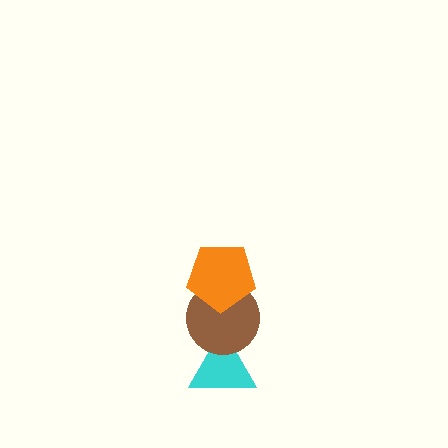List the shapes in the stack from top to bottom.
From top to bottom: the orange pentagon, the brown circle, the cyan triangle.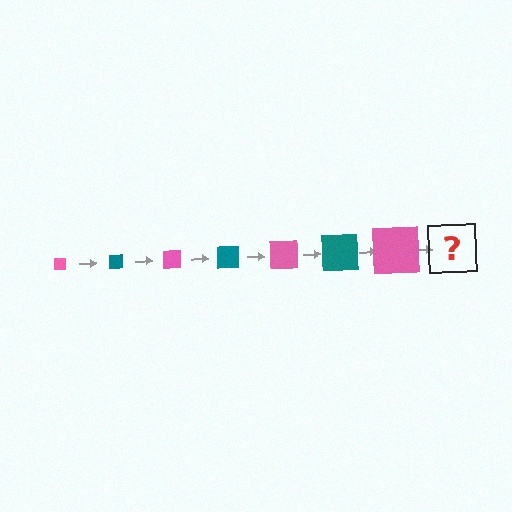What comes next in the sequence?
The next element should be a teal square, larger than the previous one.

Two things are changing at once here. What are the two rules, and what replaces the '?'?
The two rules are that the square grows larger each step and the color cycles through pink and teal. The '?' should be a teal square, larger than the previous one.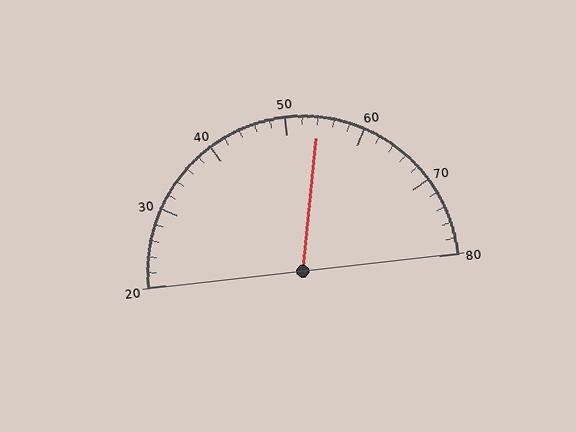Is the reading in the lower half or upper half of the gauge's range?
The reading is in the upper half of the range (20 to 80).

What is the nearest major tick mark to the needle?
The nearest major tick mark is 50.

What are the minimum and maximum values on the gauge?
The gauge ranges from 20 to 80.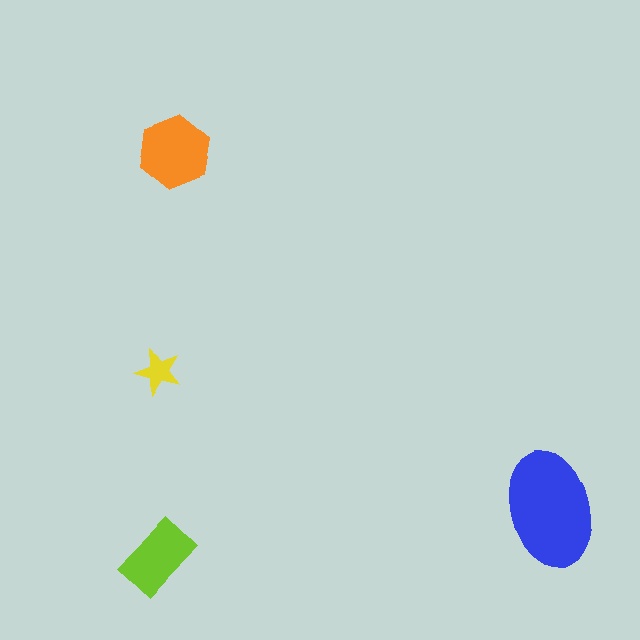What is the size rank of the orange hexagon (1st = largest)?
2nd.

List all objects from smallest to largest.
The yellow star, the lime rectangle, the orange hexagon, the blue ellipse.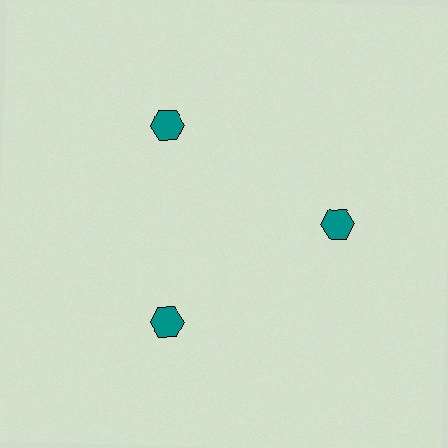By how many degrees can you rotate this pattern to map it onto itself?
The pattern maps onto itself every 120 degrees of rotation.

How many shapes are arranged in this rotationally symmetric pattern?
There are 3 shapes, arranged in 3 groups of 1.